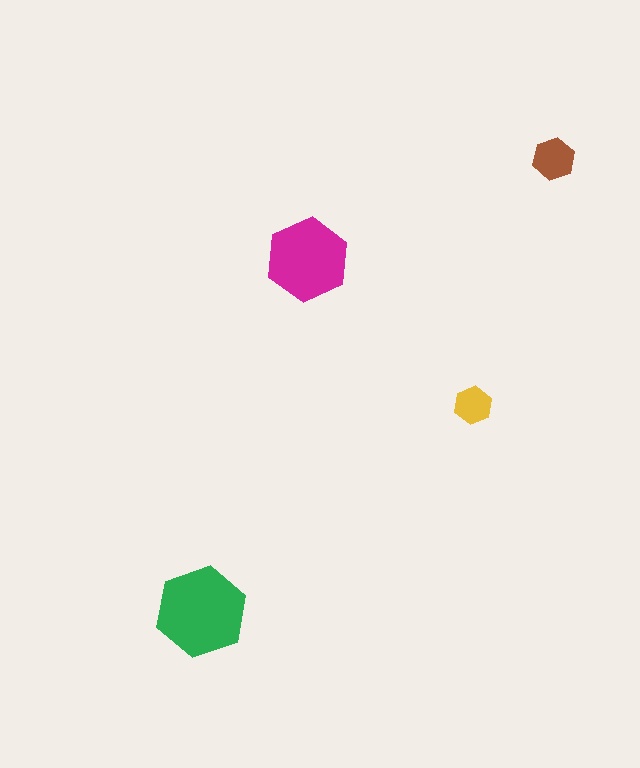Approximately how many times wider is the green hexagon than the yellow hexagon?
About 2.5 times wider.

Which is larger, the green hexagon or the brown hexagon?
The green one.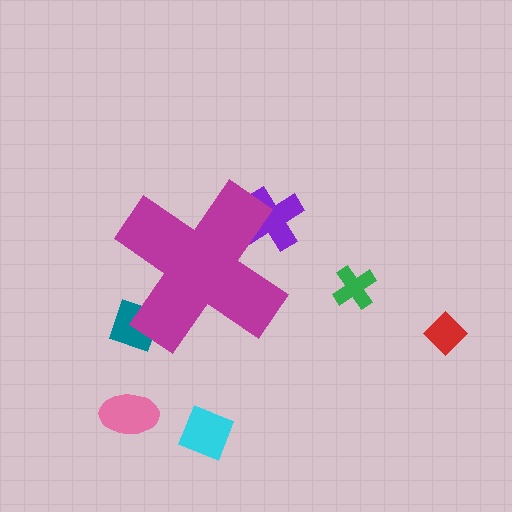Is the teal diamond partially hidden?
Yes, the teal diamond is partially hidden behind the magenta cross.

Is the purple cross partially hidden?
Yes, the purple cross is partially hidden behind the magenta cross.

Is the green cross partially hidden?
No, the green cross is fully visible.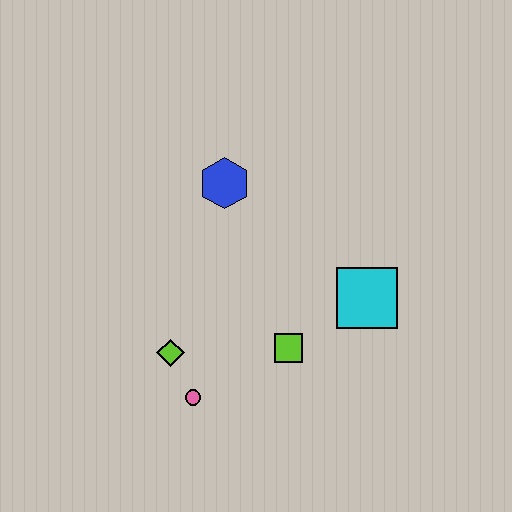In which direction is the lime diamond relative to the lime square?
The lime diamond is to the left of the lime square.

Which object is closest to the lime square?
The cyan square is closest to the lime square.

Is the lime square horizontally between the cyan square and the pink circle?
Yes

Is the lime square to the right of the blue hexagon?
Yes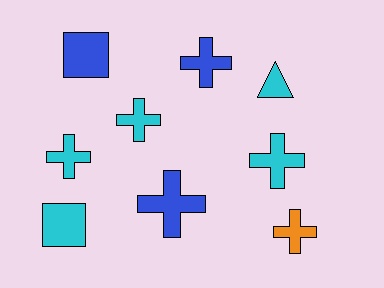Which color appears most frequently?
Cyan, with 5 objects.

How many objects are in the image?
There are 9 objects.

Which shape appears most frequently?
Cross, with 6 objects.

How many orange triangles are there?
There are no orange triangles.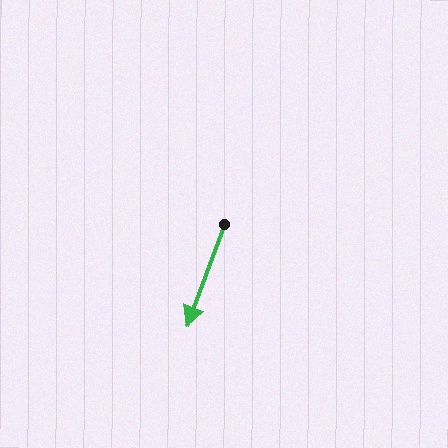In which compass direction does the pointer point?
South.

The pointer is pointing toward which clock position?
Roughly 7 o'clock.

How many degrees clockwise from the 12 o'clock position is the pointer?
Approximately 200 degrees.